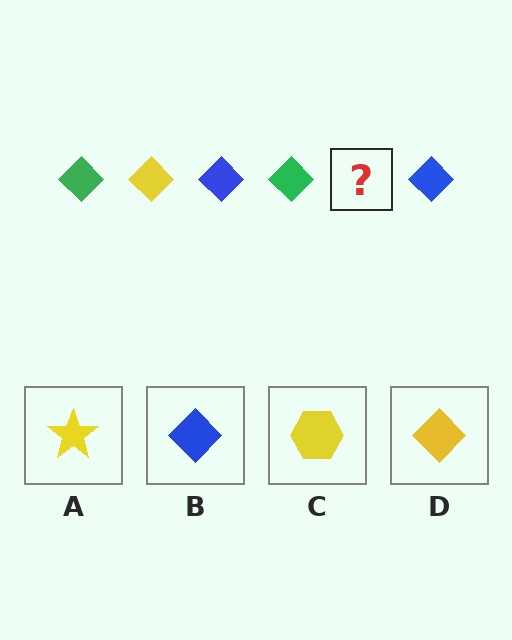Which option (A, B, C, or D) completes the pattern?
D.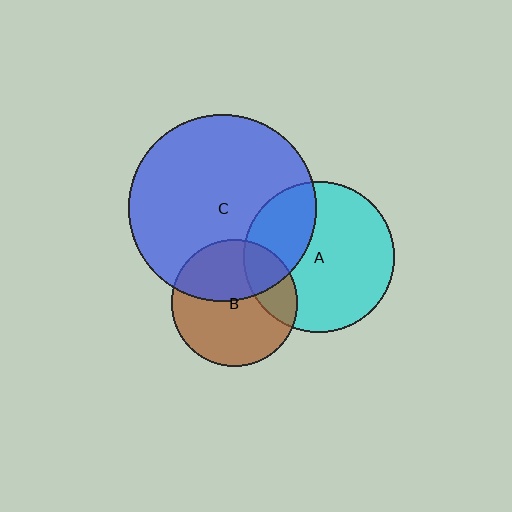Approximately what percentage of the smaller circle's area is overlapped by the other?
Approximately 30%.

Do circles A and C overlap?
Yes.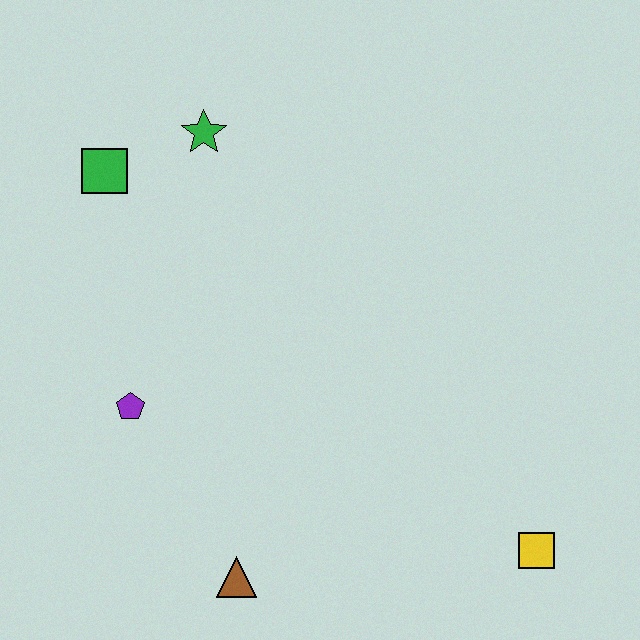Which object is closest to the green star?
The green square is closest to the green star.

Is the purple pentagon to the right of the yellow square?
No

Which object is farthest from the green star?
The yellow square is farthest from the green star.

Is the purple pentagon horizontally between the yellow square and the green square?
Yes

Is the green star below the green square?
No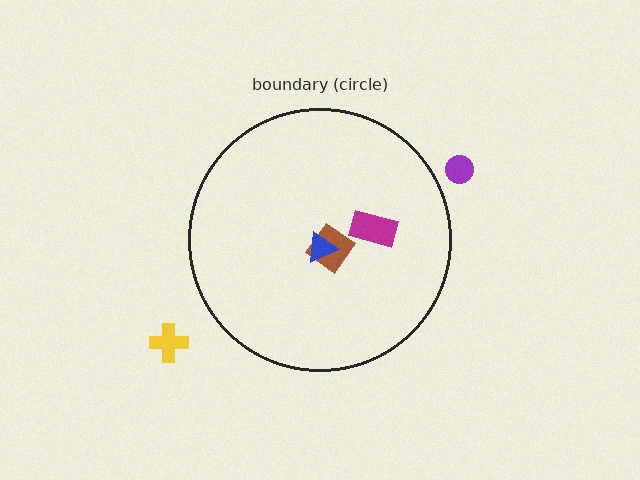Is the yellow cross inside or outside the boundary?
Outside.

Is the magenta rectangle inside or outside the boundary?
Inside.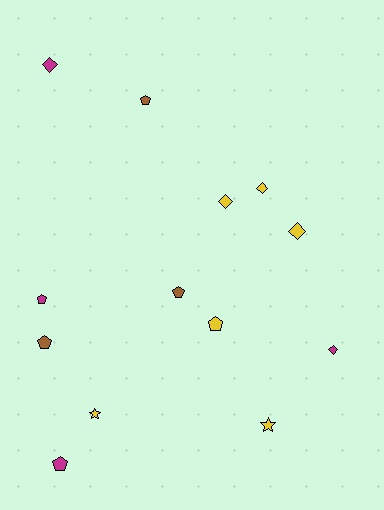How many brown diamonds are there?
There are no brown diamonds.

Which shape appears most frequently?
Pentagon, with 6 objects.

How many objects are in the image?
There are 13 objects.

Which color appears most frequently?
Yellow, with 6 objects.